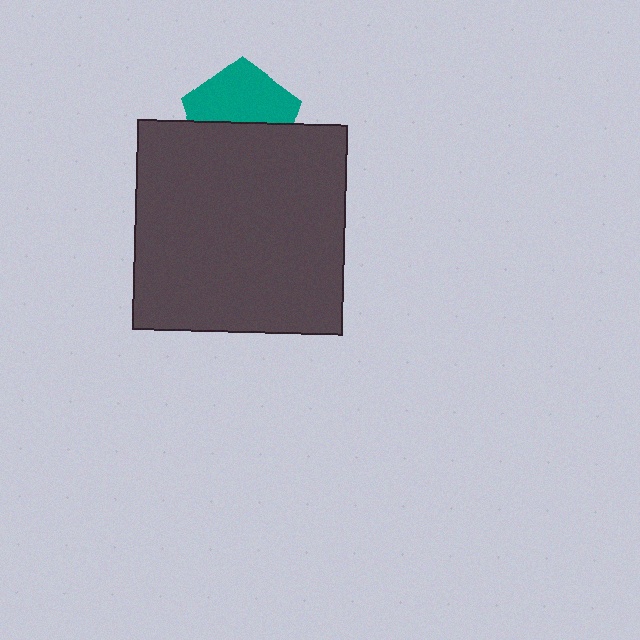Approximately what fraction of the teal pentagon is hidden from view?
Roughly 47% of the teal pentagon is hidden behind the dark gray square.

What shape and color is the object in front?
The object in front is a dark gray square.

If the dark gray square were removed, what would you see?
You would see the complete teal pentagon.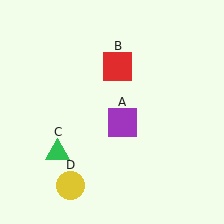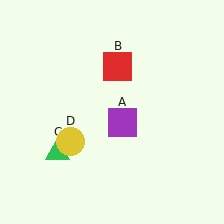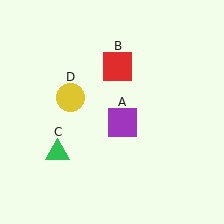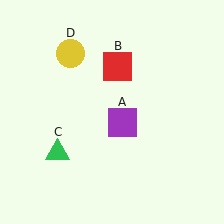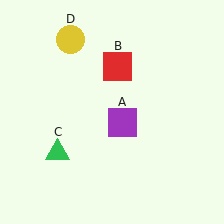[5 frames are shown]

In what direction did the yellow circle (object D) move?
The yellow circle (object D) moved up.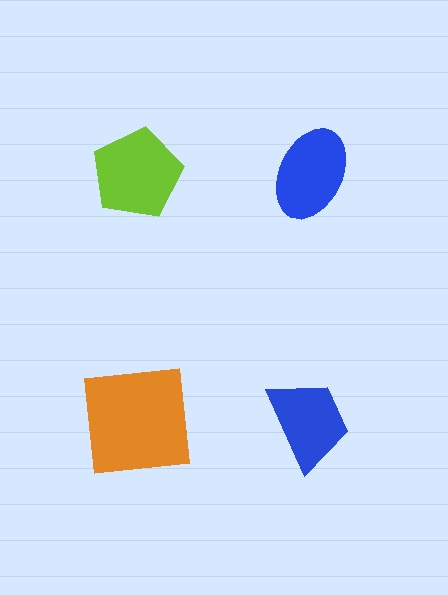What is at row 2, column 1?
An orange square.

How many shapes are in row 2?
2 shapes.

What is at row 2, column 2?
A blue trapezoid.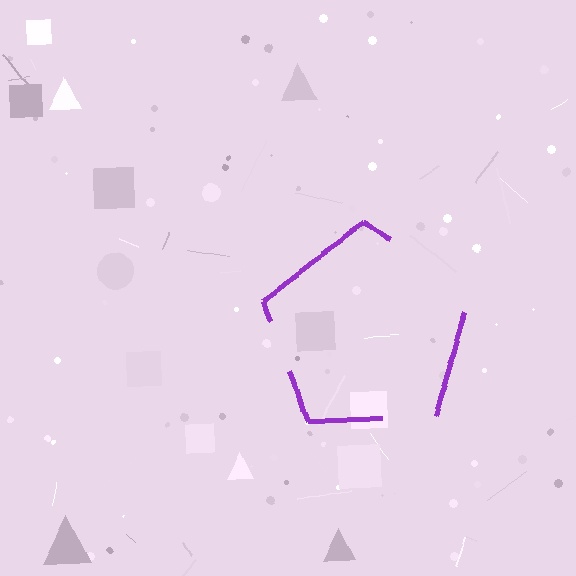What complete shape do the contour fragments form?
The contour fragments form a pentagon.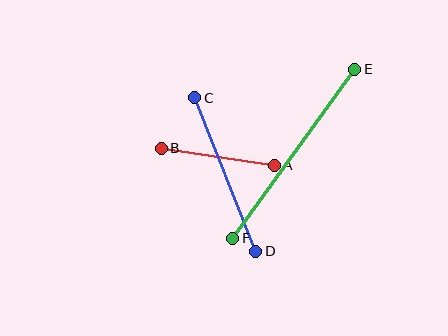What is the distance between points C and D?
The distance is approximately 165 pixels.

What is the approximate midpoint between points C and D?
The midpoint is at approximately (225, 175) pixels.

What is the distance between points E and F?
The distance is approximately 208 pixels.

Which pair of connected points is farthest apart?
Points E and F are farthest apart.